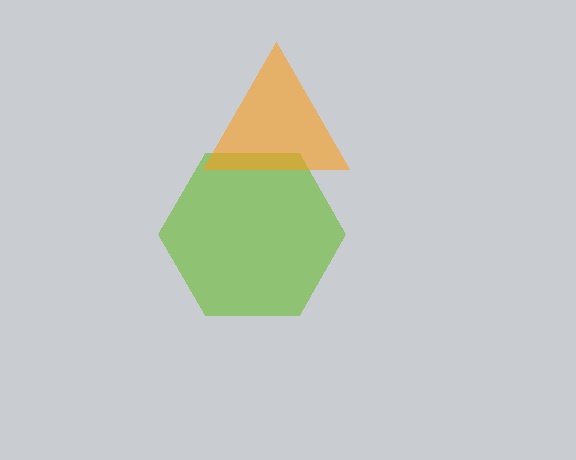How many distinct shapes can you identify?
There are 2 distinct shapes: a lime hexagon, an orange triangle.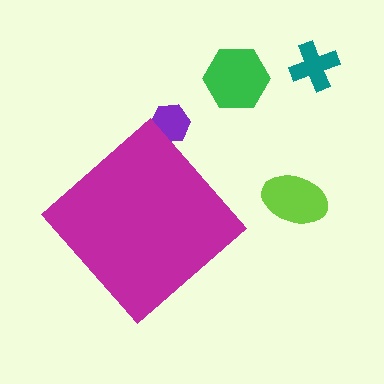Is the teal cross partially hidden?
No, the teal cross is fully visible.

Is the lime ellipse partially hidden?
No, the lime ellipse is fully visible.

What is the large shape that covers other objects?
A magenta diamond.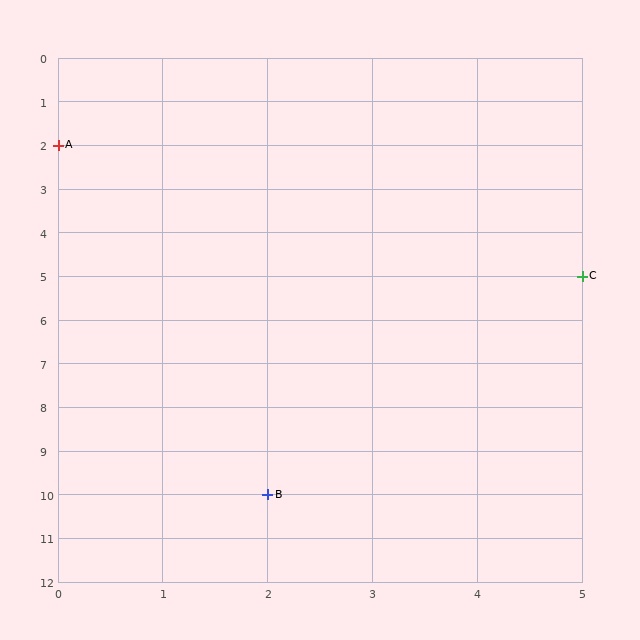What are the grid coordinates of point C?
Point C is at grid coordinates (5, 5).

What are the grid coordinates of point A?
Point A is at grid coordinates (0, 2).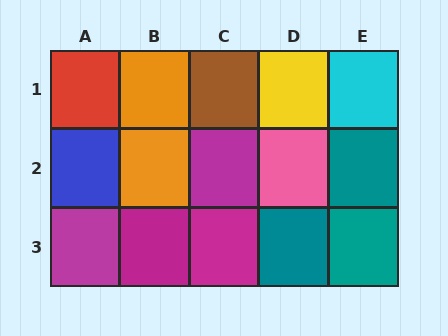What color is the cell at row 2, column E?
Teal.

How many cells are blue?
1 cell is blue.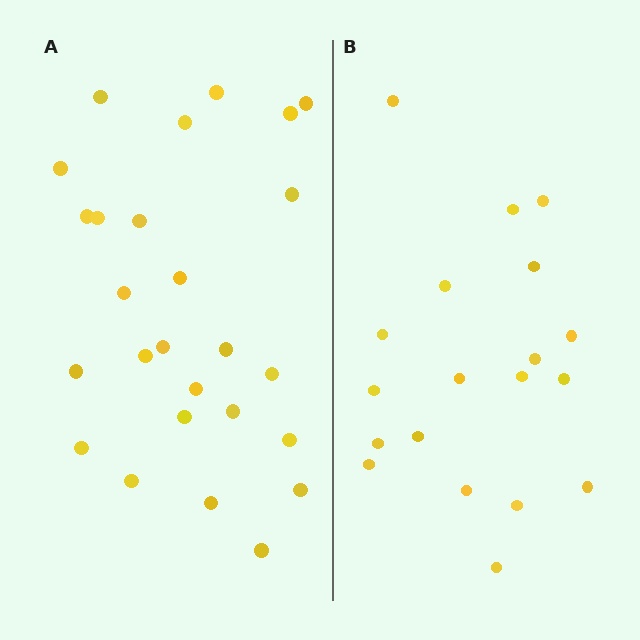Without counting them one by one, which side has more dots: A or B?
Region A (the left region) has more dots.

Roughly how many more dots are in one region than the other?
Region A has roughly 8 or so more dots than region B.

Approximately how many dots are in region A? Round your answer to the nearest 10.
About 30 dots. (The exact count is 26, which rounds to 30.)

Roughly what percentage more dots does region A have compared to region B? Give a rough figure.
About 35% more.